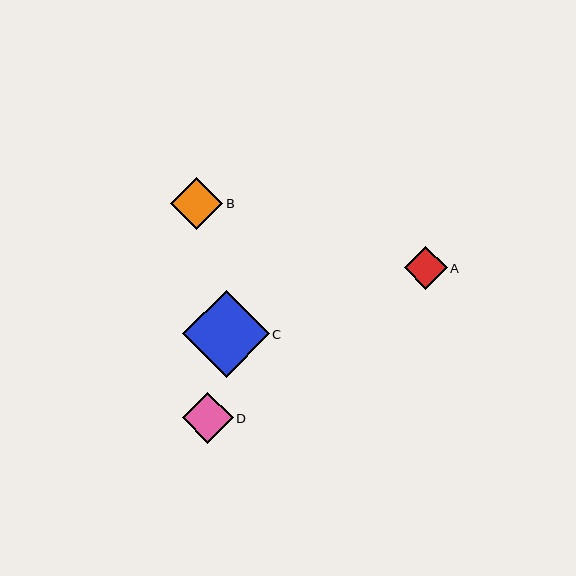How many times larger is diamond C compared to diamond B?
Diamond C is approximately 1.7 times the size of diamond B.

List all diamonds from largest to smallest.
From largest to smallest: C, B, D, A.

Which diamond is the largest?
Diamond C is the largest with a size of approximately 87 pixels.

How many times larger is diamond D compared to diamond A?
Diamond D is approximately 1.2 times the size of diamond A.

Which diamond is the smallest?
Diamond A is the smallest with a size of approximately 43 pixels.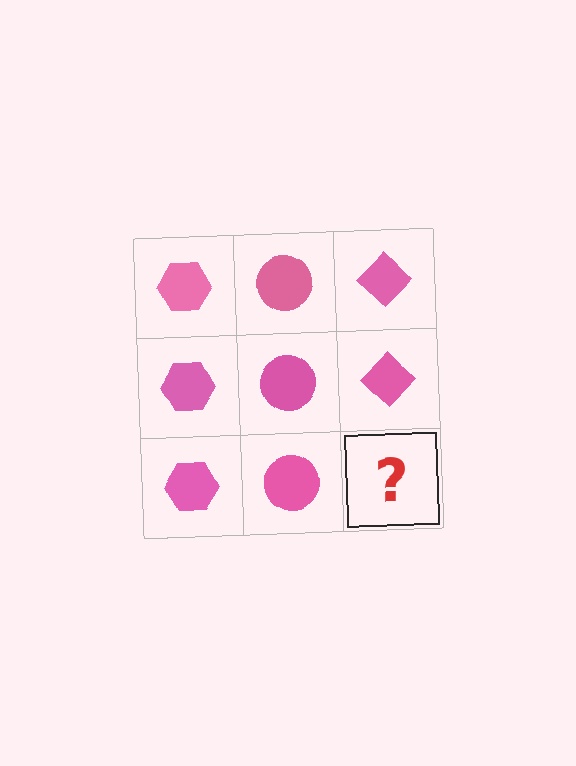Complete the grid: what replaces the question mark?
The question mark should be replaced with a pink diamond.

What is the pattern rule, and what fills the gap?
The rule is that each column has a consistent shape. The gap should be filled with a pink diamond.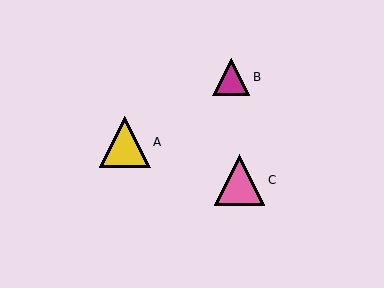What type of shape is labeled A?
Shape A is a yellow triangle.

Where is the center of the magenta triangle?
The center of the magenta triangle is at (231, 77).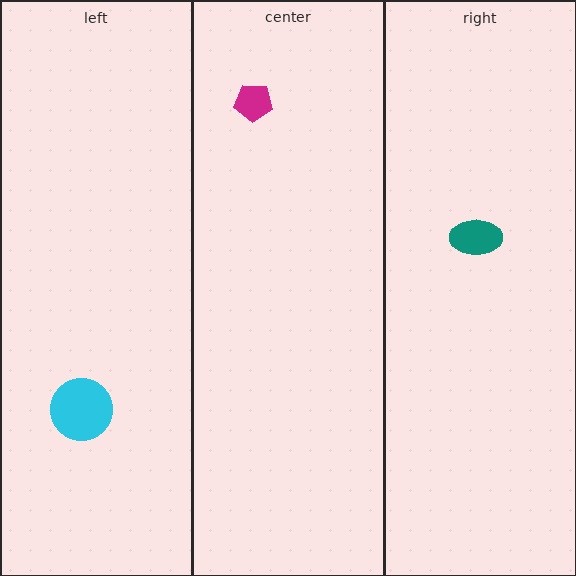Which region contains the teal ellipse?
The right region.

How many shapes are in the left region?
1.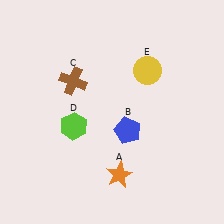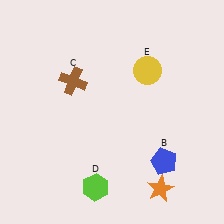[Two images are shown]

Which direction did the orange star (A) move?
The orange star (A) moved right.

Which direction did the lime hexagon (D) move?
The lime hexagon (D) moved down.